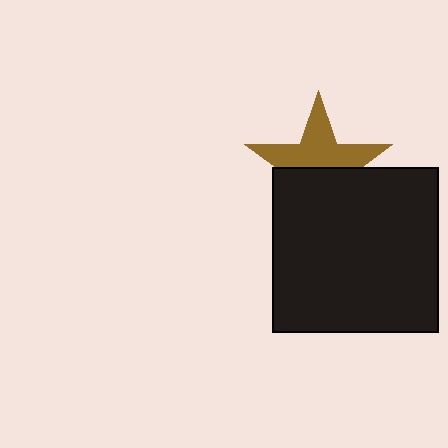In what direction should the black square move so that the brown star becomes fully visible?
The black square should move down. That is the shortest direction to clear the overlap and leave the brown star fully visible.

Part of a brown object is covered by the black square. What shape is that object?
It is a star.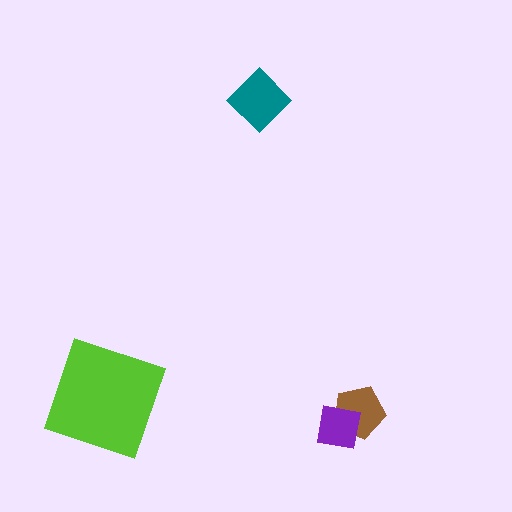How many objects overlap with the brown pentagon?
1 object overlaps with the brown pentagon.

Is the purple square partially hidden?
No, no other shape covers it.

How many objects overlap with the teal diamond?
0 objects overlap with the teal diamond.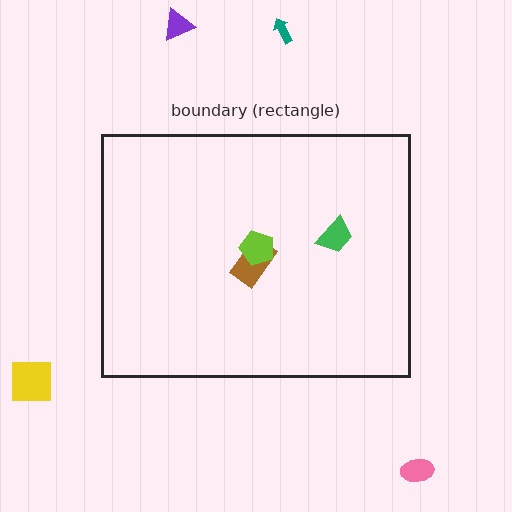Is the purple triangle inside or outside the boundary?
Outside.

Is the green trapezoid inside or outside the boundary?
Inside.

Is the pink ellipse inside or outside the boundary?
Outside.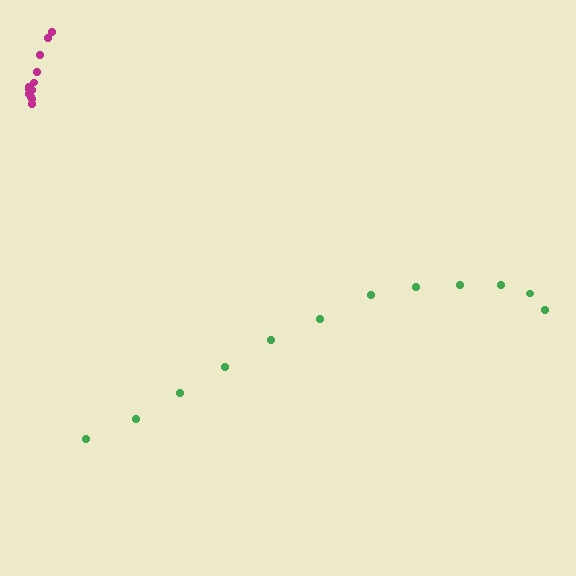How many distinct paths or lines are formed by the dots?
There are 2 distinct paths.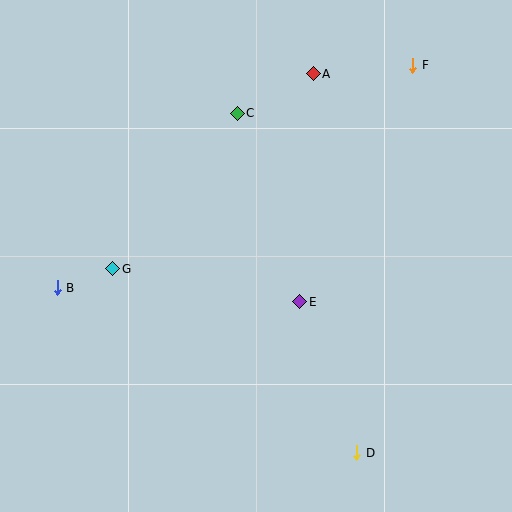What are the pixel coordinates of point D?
Point D is at (357, 453).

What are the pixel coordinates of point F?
Point F is at (413, 65).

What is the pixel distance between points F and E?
The distance between F and E is 262 pixels.